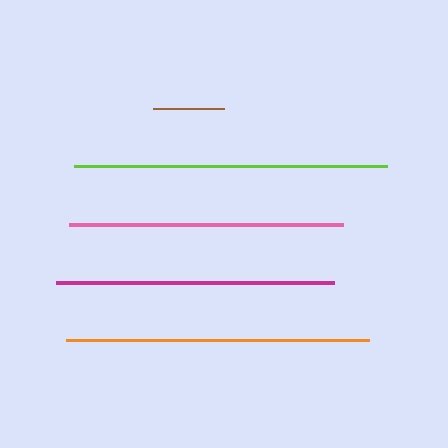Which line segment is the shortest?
The brown line is the shortest at approximately 71 pixels.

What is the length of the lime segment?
The lime segment is approximately 313 pixels long.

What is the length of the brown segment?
The brown segment is approximately 71 pixels long.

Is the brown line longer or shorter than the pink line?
The pink line is longer than the brown line.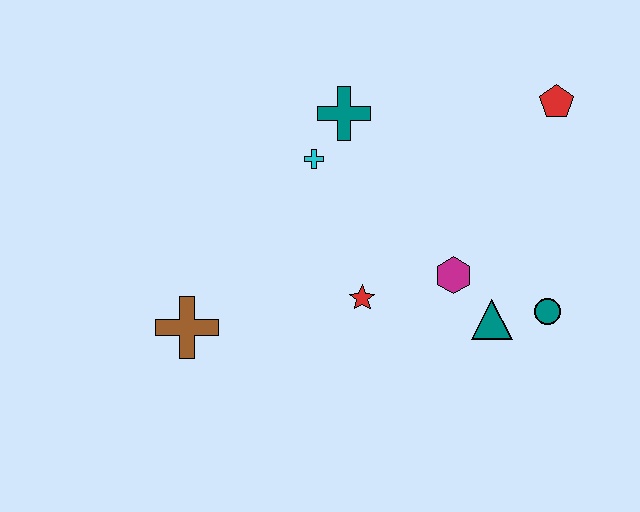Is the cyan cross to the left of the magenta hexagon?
Yes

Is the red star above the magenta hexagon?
No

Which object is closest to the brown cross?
The red star is closest to the brown cross.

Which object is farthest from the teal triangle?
The brown cross is farthest from the teal triangle.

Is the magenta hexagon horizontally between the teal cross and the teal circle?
Yes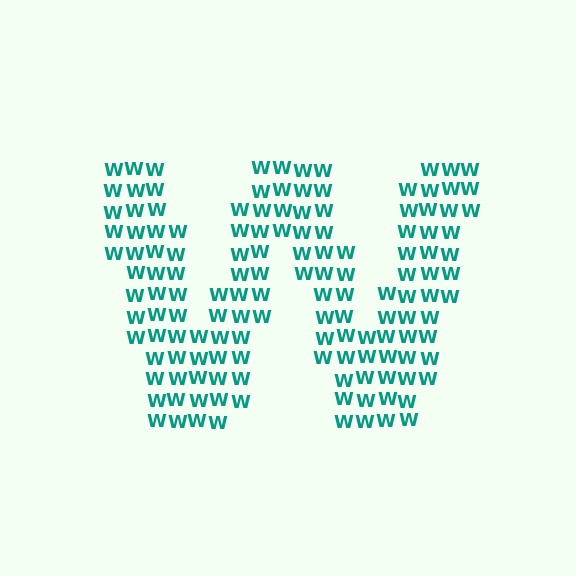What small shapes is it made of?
It is made of small letter W's.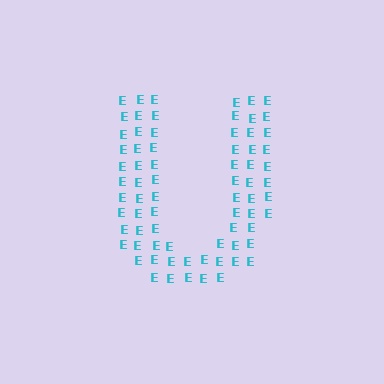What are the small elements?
The small elements are letter E's.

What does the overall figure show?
The overall figure shows the letter U.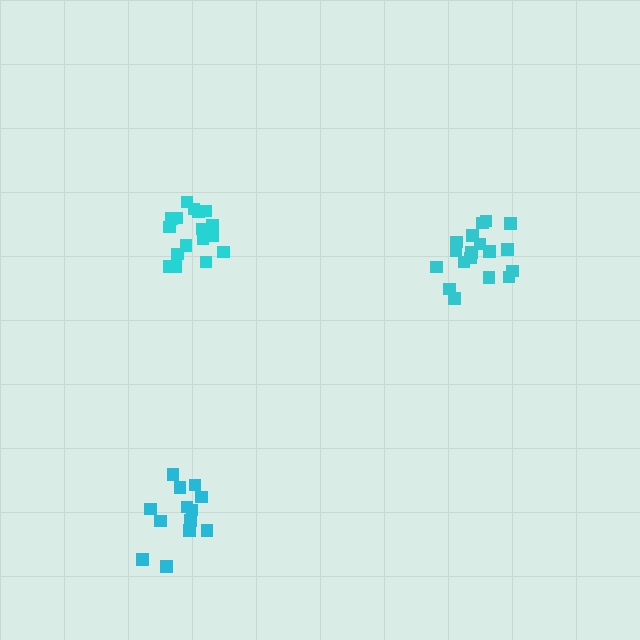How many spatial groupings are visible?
There are 3 spatial groupings.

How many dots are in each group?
Group 1: 17 dots, Group 2: 18 dots, Group 3: 13 dots (48 total).